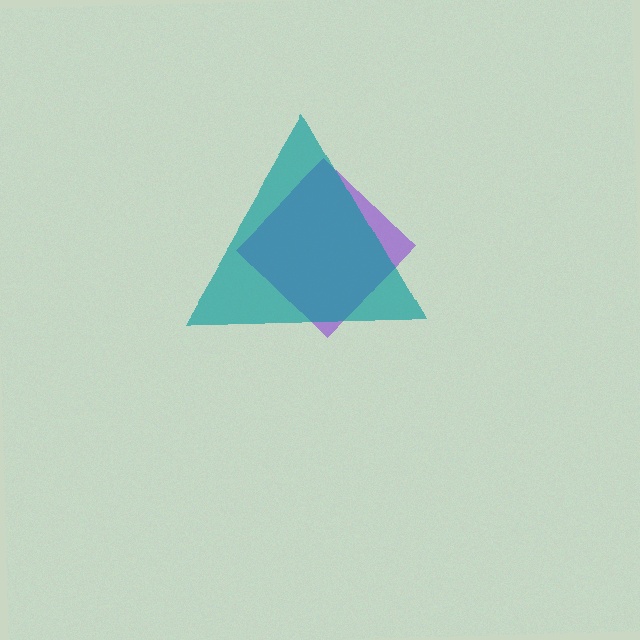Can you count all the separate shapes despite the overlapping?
Yes, there are 2 separate shapes.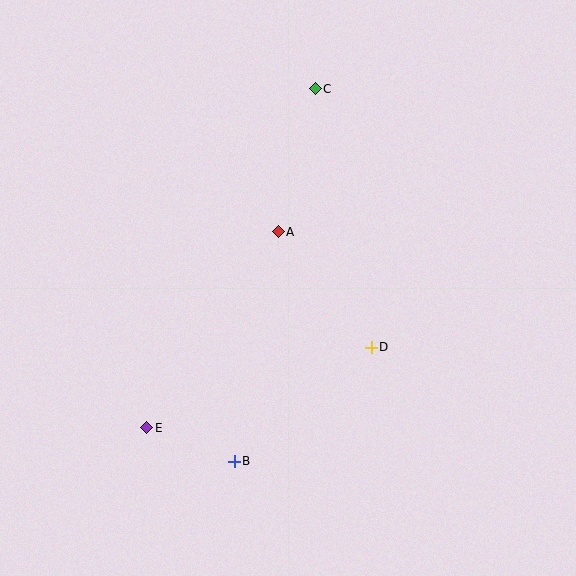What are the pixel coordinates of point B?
Point B is at (234, 461).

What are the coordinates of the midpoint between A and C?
The midpoint between A and C is at (297, 160).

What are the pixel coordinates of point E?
Point E is at (147, 428).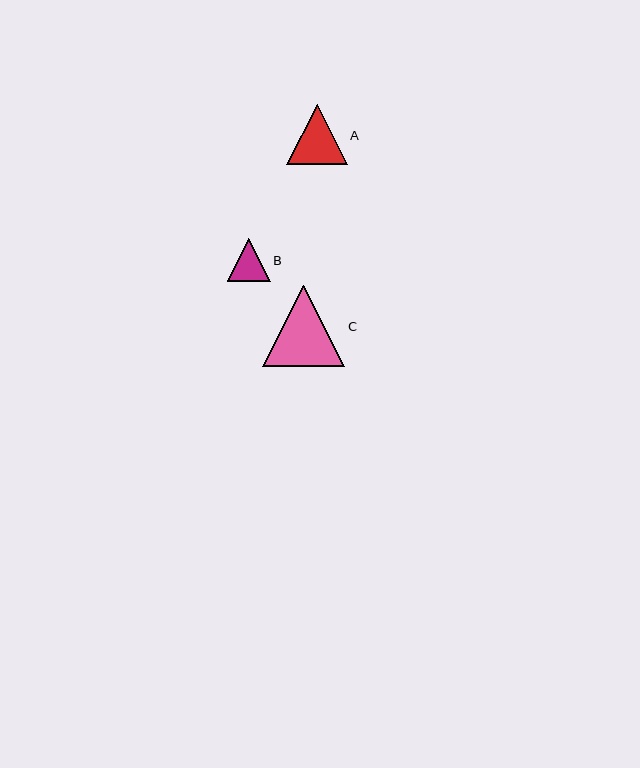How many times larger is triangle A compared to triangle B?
Triangle A is approximately 1.4 times the size of triangle B.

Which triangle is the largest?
Triangle C is the largest with a size of approximately 82 pixels.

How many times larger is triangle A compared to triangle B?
Triangle A is approximately 1.4 times the size of triangle B.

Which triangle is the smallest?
Triangle B is the smallest with a size of approximately 43 pixels.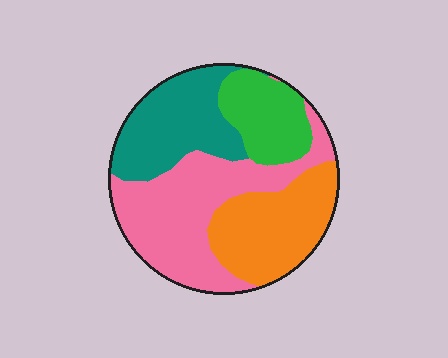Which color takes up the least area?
Green, at roughly 15%.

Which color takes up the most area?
Pink, at roughly 35%.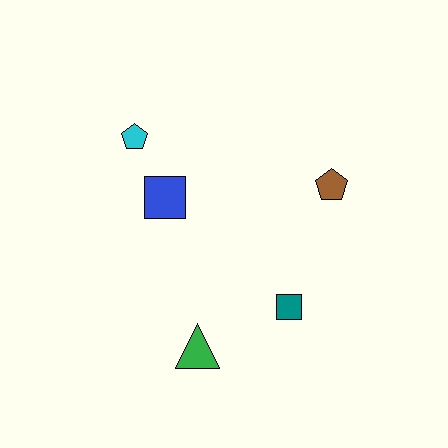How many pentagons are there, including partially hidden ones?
There are 2 pentagons.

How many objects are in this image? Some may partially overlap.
There are 5 objects.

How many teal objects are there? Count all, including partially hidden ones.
There is 1 teal object.